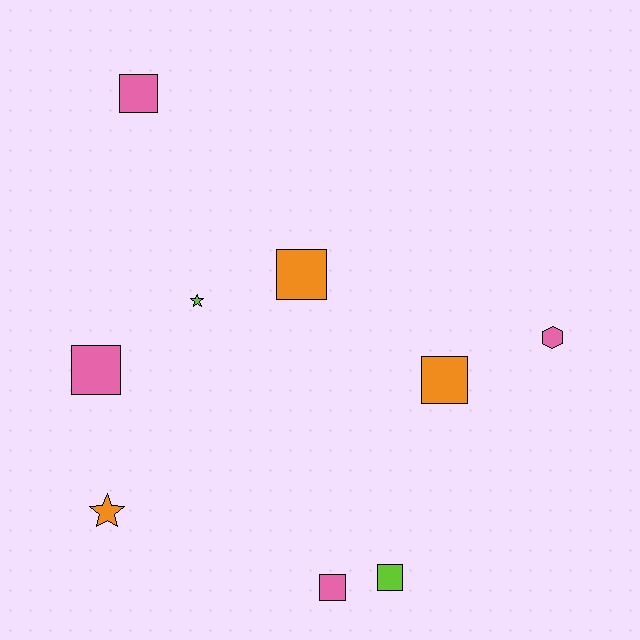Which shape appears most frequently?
Square, with 6 objects.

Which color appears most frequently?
Pink, with 4 objects.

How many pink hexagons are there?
There is 1 pink hexagon.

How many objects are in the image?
There are 9 objects.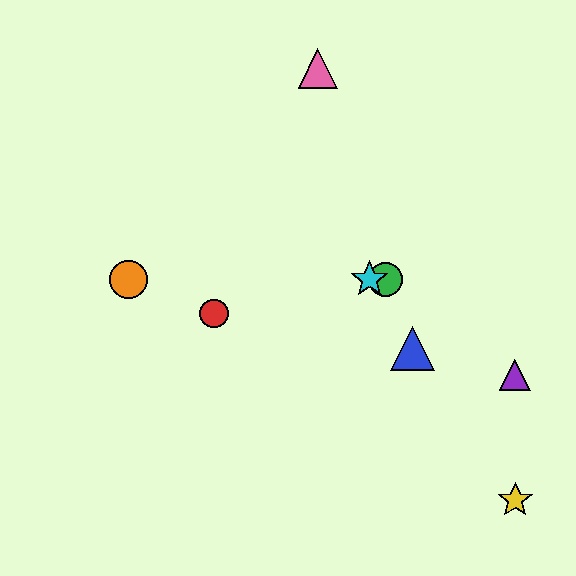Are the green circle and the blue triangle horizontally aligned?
No, the green circle is at y≈279 and the blue triangle is at y≈348.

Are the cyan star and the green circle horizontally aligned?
Yes, both are at y≈279.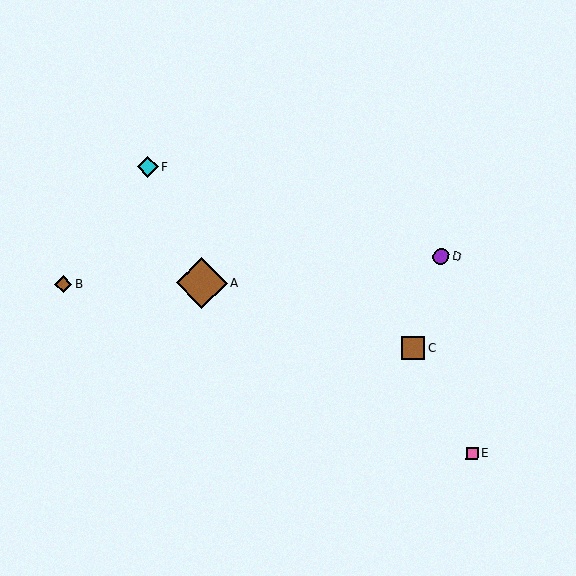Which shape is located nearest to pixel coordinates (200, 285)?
The brown diamond (labeled A) at (202, 283) is nearest to that location.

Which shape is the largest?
The brown diamond (labeled A) is the largest.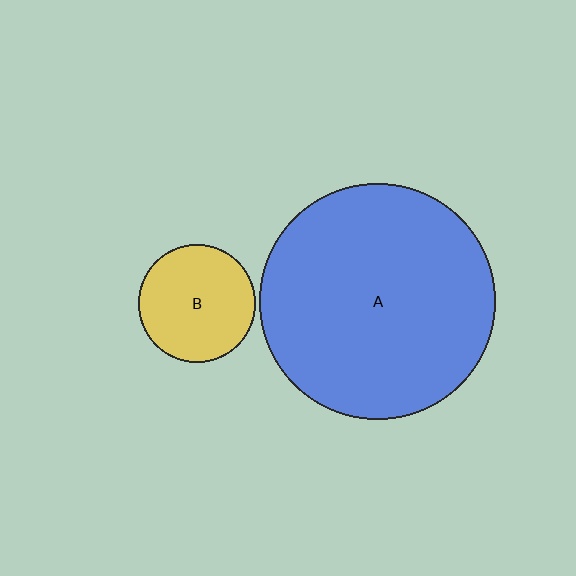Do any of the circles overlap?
No, none of the circles overlap.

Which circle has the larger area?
Circle A (blue).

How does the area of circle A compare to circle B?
Approximately 4.0 times.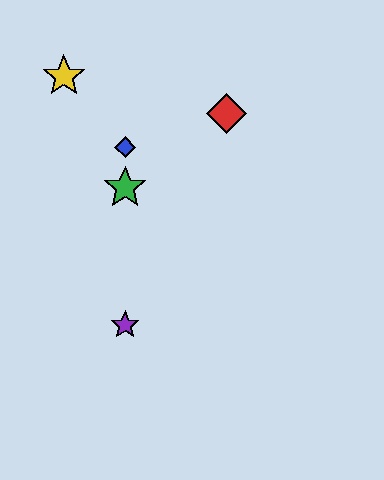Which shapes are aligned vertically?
The blue diamond, the green star, the purple star are aligned vertically.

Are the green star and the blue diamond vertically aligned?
Yes, both are at x≈125.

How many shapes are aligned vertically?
3 shapes (the blue diamond, the green star, the purple star) are aligned vertically.